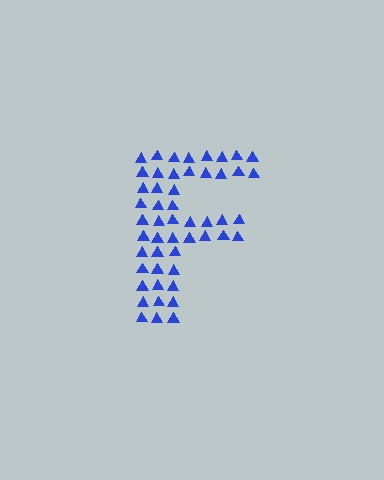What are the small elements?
The small elements are triangles.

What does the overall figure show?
The overall figure shows the letter F.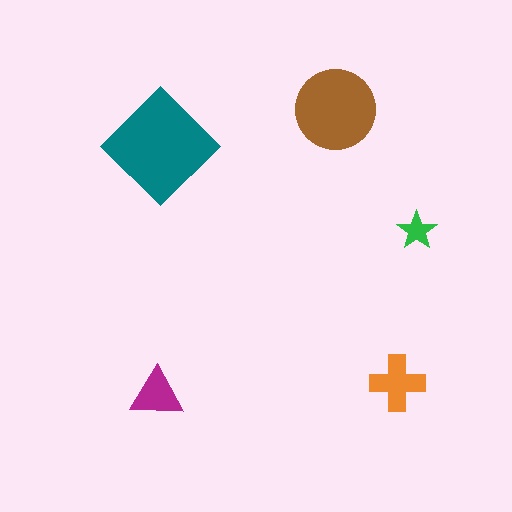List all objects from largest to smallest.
The teal diamond, the brown circle, the orange cross, the magenta triangle, the green star.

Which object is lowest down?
The magenta triangle is bottommost.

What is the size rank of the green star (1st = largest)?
5th.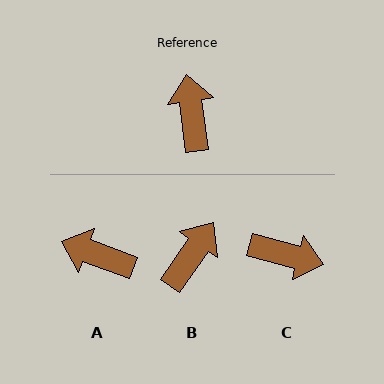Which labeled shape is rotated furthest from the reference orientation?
C, about 112 degrees away.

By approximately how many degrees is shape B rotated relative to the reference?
Approximately 42 degrees clockwise.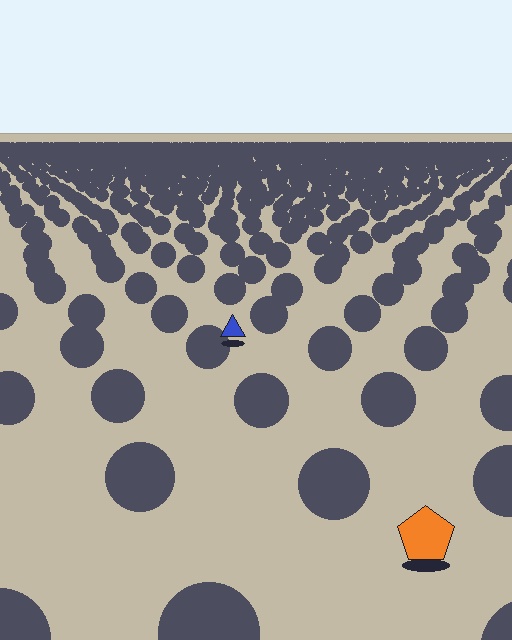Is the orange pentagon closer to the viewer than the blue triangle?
Yes. The orange pentagon is closer — you can tell from the texture gradient: the ground texture is coarser near it.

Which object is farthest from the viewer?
The blue triangle is farthest from the viewer. It appears smaller and the ground texture around it is denser.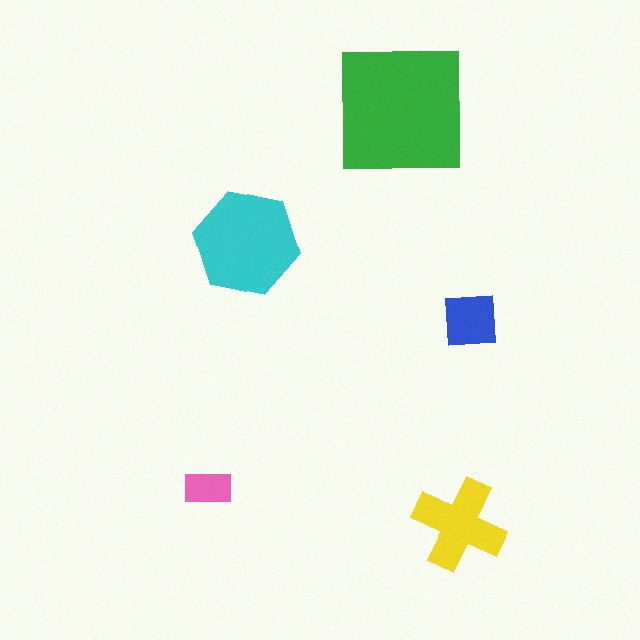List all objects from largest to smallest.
The green square, the cyan hexagon, the yellow cross, the blue square, the pink rectangle.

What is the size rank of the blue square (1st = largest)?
4th.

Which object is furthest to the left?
The pink rectangle is leftmost.